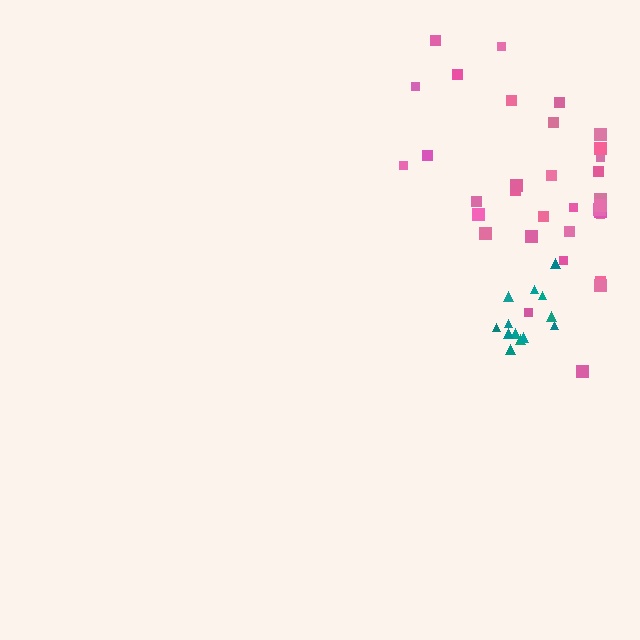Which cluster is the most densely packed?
Teal.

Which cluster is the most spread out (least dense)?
Pink.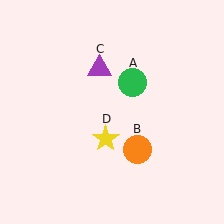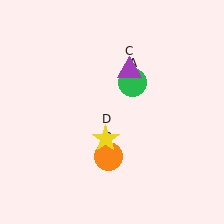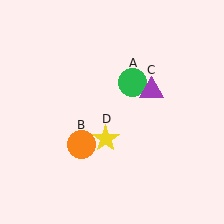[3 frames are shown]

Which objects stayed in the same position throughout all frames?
Green circle (object A) and yellow star (object D) remained stationary.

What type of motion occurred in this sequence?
The orange circle (object B), purple triangle (object C) rotated clockwise around the center of the scene.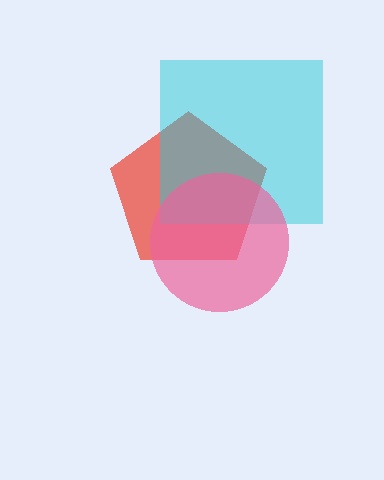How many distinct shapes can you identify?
There are 3 distinct shapes: a red pentagon, a cyan square, a pink circle.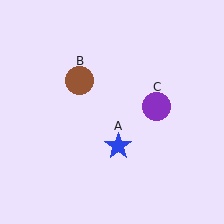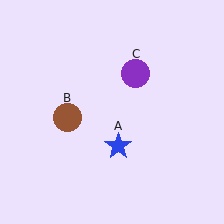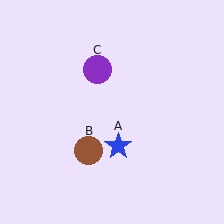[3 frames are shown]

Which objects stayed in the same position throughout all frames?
Blue star (object A) remained stationary.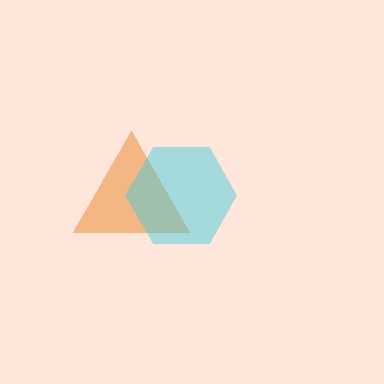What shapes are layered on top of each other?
The layered shapes are: an orange triangle, a cyan hexagon.